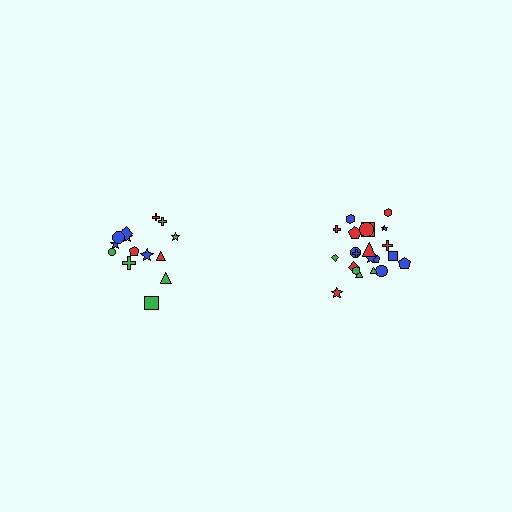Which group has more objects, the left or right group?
The right group.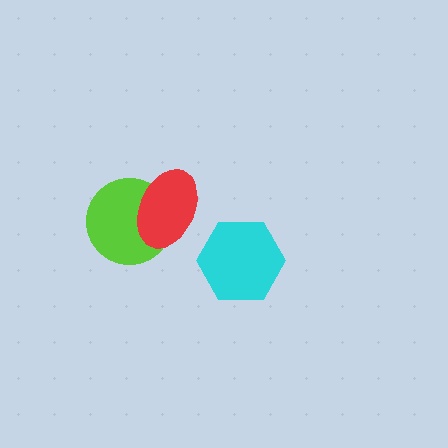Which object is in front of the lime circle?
The red ellipse is in front of the lime circle.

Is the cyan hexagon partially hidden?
No, no other shape covers it.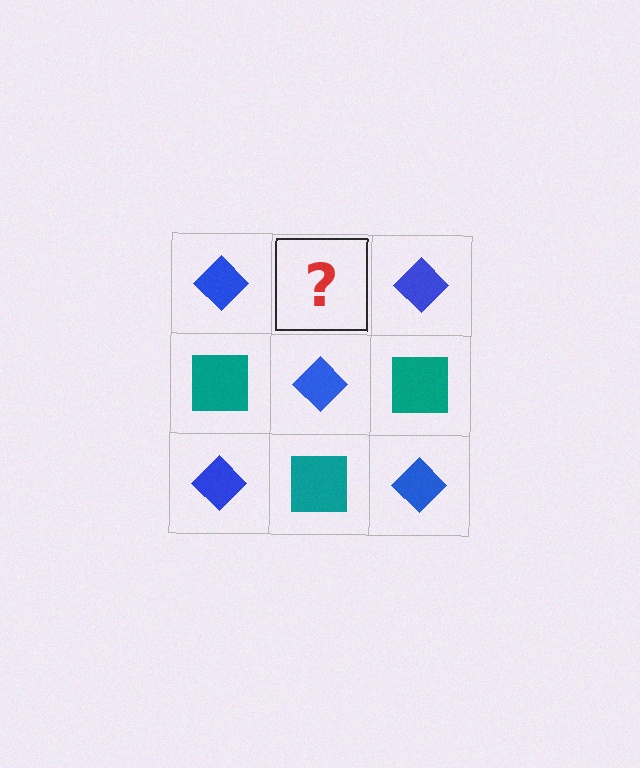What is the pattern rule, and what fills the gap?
The rule is that it alternates blue diamond and teal square in a checkerboard pattern. The gap should be filled with a teal square.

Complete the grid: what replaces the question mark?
The question mark should be replaced with a teal square.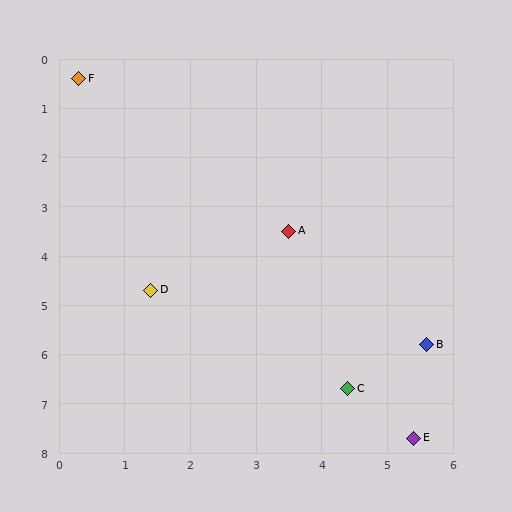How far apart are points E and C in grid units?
Points E and C are about 1.4 grid units apart.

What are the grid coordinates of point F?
Point F is at approximately (0.3, 0.4).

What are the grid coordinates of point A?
Point A is at approximately (3.5, 3.5).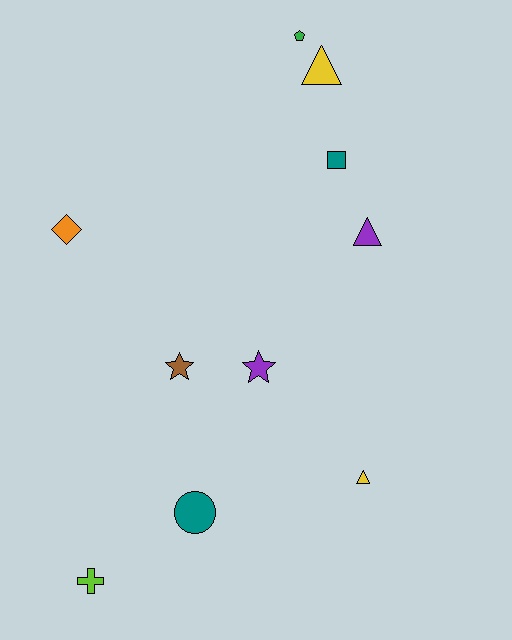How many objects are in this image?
There are 10 objects.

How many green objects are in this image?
There is 1 green object.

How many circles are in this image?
There is 1 circle.